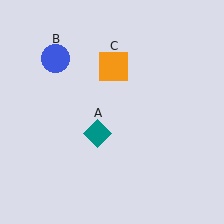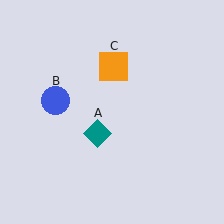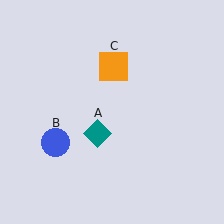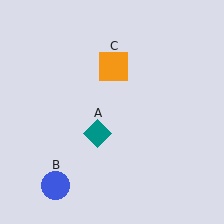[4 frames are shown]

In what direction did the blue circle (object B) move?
The blue circle (object B) moved down.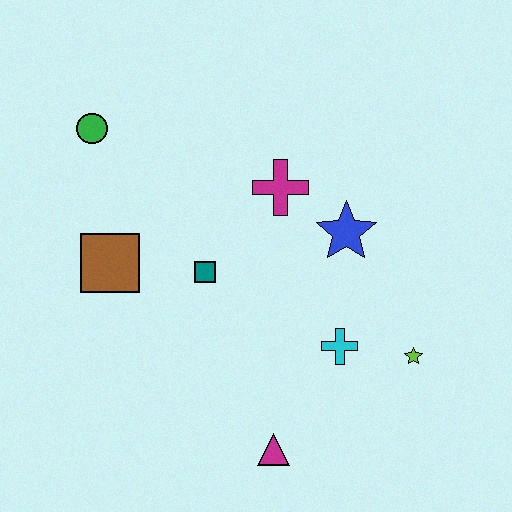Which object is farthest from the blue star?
The green circle is farthest from the blue star.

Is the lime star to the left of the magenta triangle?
No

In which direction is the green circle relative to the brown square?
The green circle is above the brown square.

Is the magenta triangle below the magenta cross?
Yes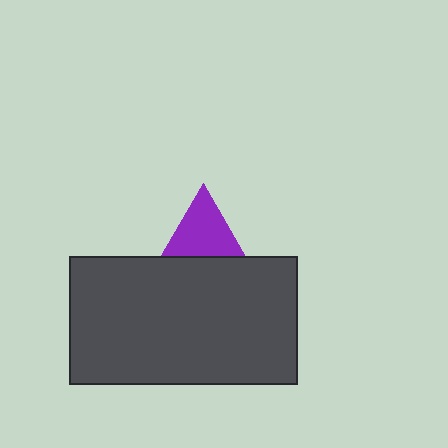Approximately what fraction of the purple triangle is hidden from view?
Roughly 50% of the purple triangle is hidden behind the dark gray rectangle.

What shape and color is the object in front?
The object in front is a dark gray rectangle.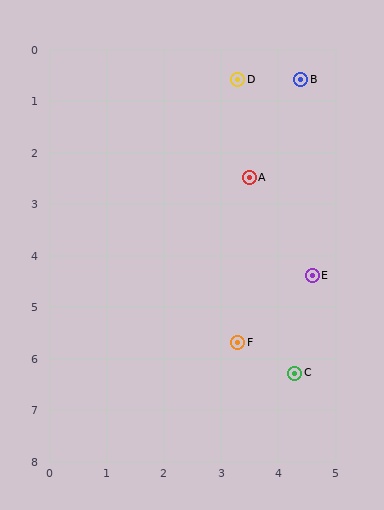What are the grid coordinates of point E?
Point E is at approximately (4.6, 4.4).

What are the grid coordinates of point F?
Point F is at approximately (3.3, 5.7).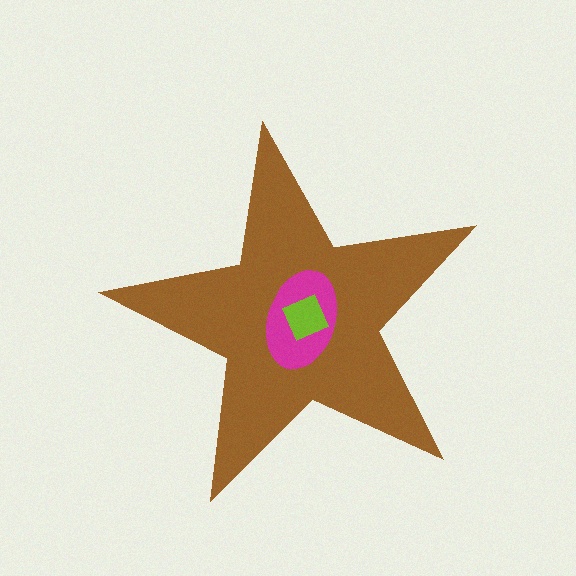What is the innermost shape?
The lime square.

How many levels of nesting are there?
3.